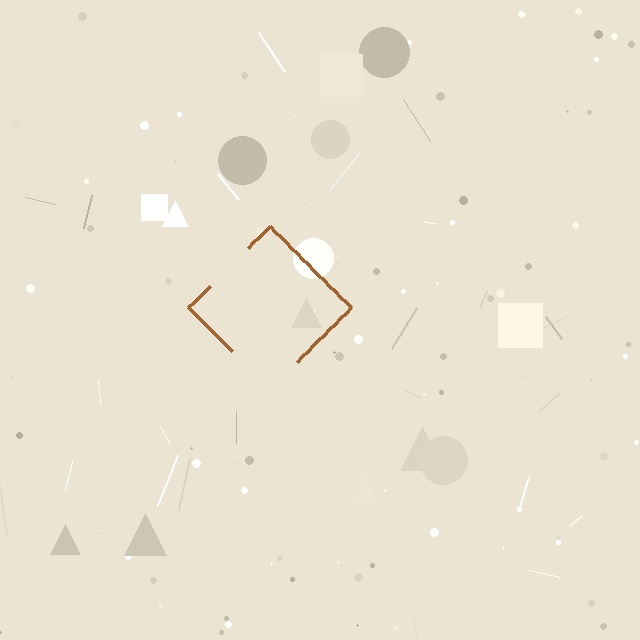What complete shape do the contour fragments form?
The contour fragments form a diamond.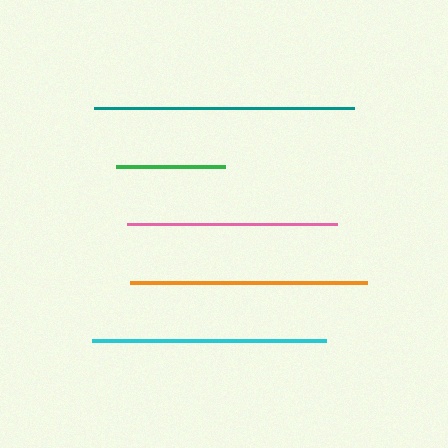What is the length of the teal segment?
The teal segment is approximately 260 pixels long.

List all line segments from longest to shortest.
From longest to shortest: teal, orange, cyan, pink, green.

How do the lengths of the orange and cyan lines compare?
The orange and cyan lines are approximately the same length.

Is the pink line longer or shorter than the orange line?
The orange line is longer than the pink line.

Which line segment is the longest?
The teal line is the longest at approximately 260 pixels.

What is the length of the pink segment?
The pink segment is approximately 210 pixels long.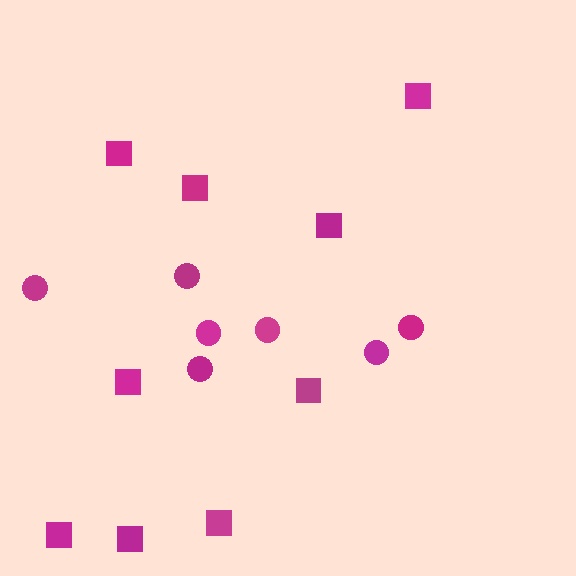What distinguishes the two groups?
There are 2 groups: one group of squares (9) and one group of circles (7).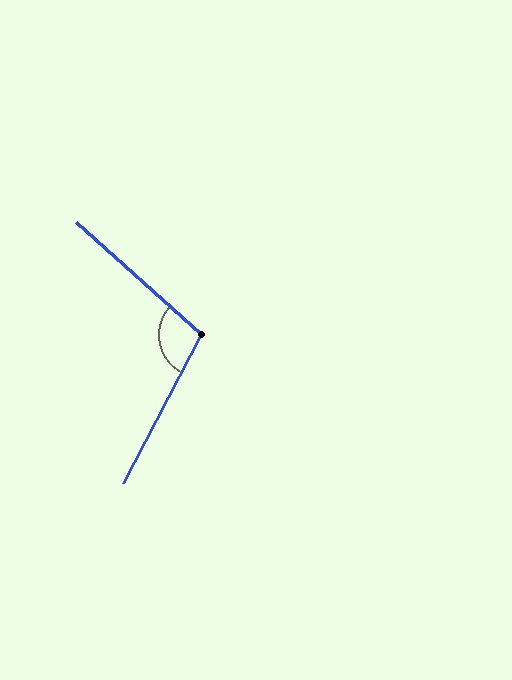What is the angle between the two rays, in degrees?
Approximately 104 degrees.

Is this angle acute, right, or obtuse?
It is obtuse.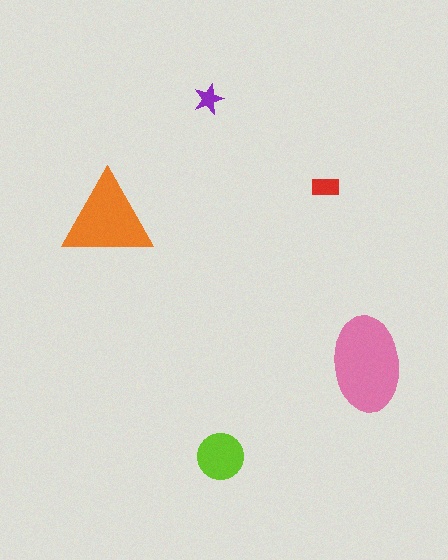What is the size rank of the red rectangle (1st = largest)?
4th.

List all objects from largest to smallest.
The pink ellipse, the orange triangle, the lime circle, the red rectangle, the purple star.